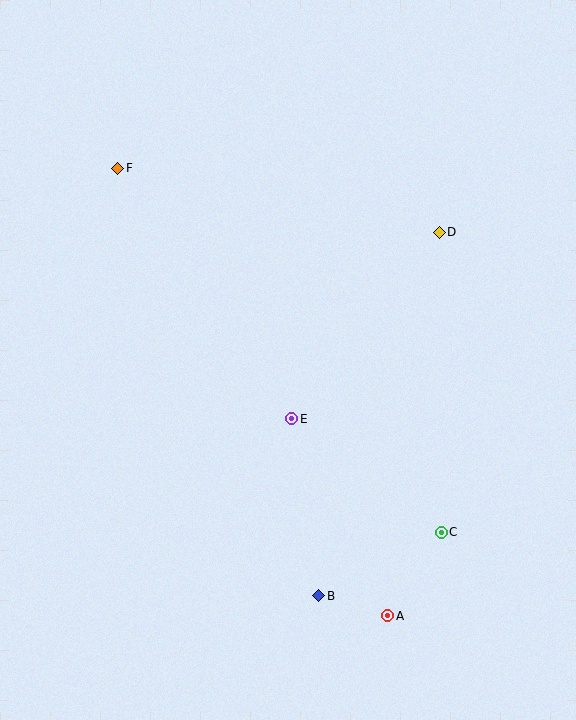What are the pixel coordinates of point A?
Point A is at (388, 616).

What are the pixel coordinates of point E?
Point E is at (292, 419).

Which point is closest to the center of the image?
Point E at (292, 419) is closest to the center.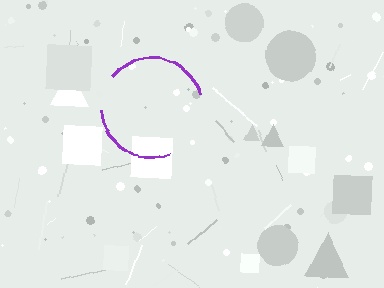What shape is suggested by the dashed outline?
The dashed outline suggests a circle.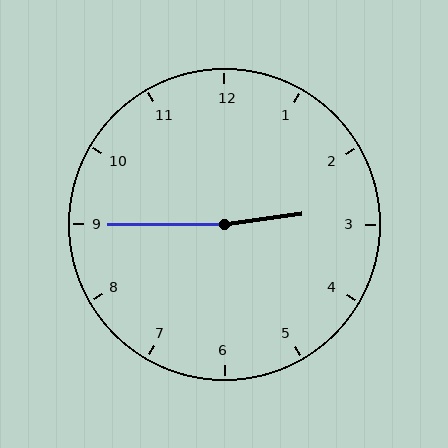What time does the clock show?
2:45.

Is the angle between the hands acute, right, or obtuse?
It is obtuse.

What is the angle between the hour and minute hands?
Approximately 172 degrees.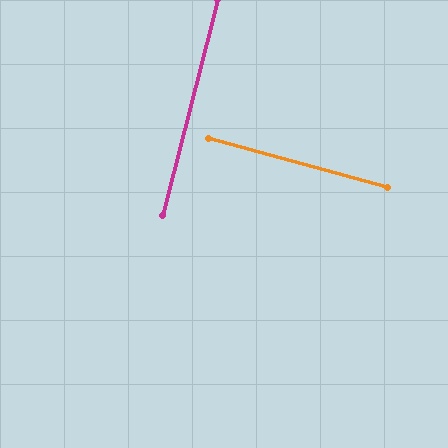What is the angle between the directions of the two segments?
Approximately 89 degrees.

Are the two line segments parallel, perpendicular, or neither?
Perpendicular — they meet at approximately 89°.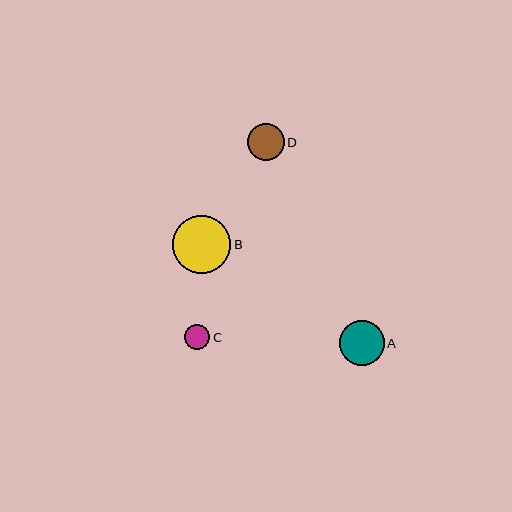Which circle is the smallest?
Circle C is the smallest with a size of approximately 25 pixels.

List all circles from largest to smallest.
From largest to smallest: B, A, D, C.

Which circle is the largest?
Circle B is the largest with a size of approximately 58 pixels.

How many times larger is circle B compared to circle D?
Circle B is approximately 1.6 times the size of circle D.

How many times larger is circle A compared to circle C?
Circle A is approximately 1.8 times the size of circle C.